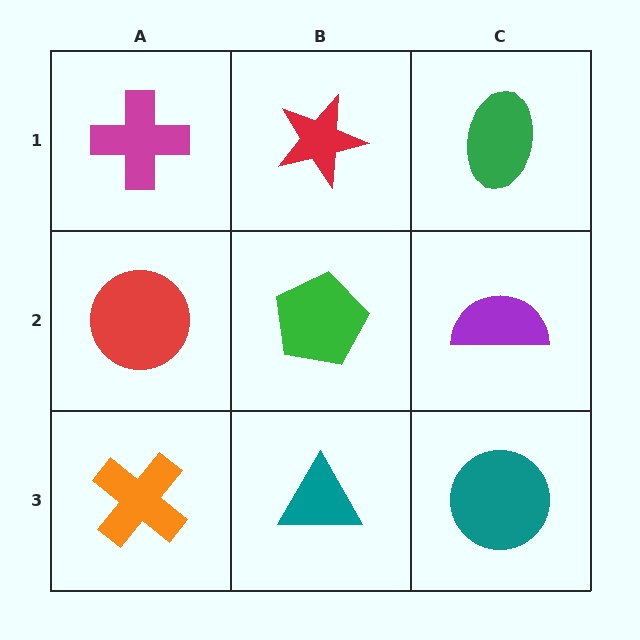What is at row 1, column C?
A green ellipse.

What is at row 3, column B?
A teal triangle.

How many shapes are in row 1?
3 shapes.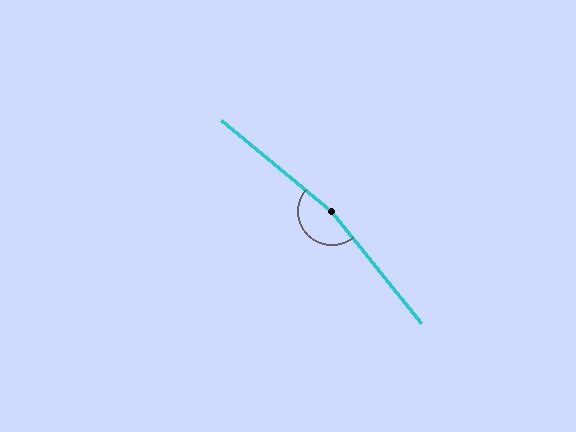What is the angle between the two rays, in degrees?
Approximately 168 degrees.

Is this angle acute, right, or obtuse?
It is obtuse.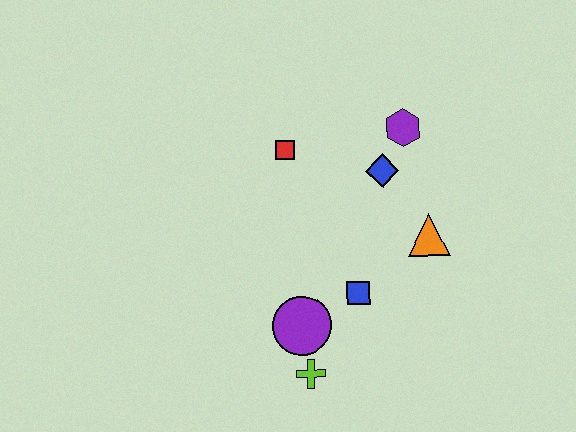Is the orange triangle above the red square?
No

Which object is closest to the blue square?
The purple circle is closest to the blue square.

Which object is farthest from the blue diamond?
The lime cross is farthest from the blue diamond.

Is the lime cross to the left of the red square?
No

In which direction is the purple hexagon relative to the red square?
The purple hexagon is to the right of the red square.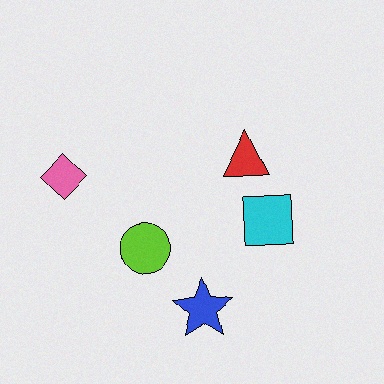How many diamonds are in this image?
There is 1 diamond.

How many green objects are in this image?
There are no green objects.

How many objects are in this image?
There are 5 objects.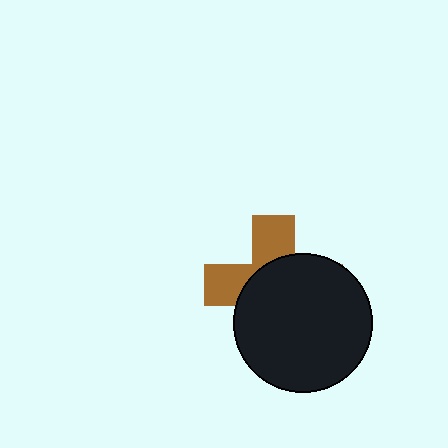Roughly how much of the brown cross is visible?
A small part of it is visible (roughly 37%).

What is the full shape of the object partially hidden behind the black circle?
The partially hidden object is a brown cross.